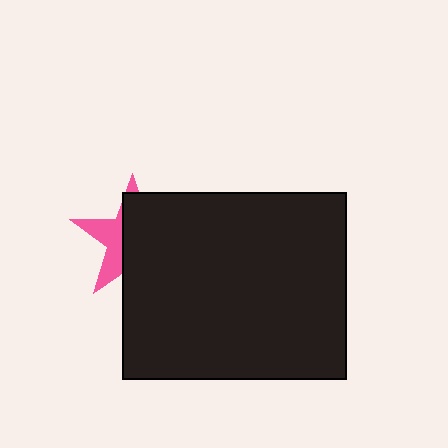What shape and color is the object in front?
The object in front is a black rectangle.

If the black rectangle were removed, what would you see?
You would see the complete pink star.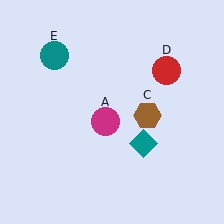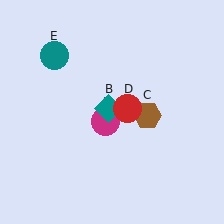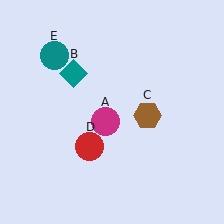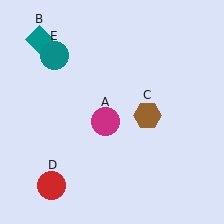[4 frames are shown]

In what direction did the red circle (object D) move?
The red circle (object D) moved down and to the left.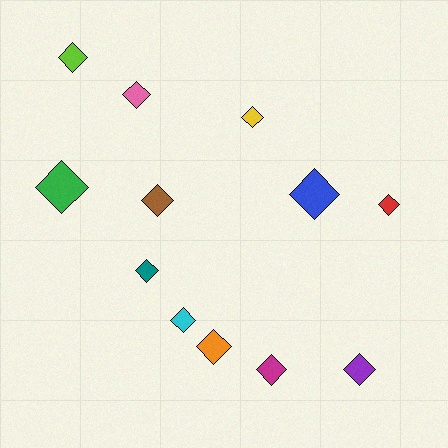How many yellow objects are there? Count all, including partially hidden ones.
There is 1 yellow object.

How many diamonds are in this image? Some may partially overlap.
There are 12 diamonds.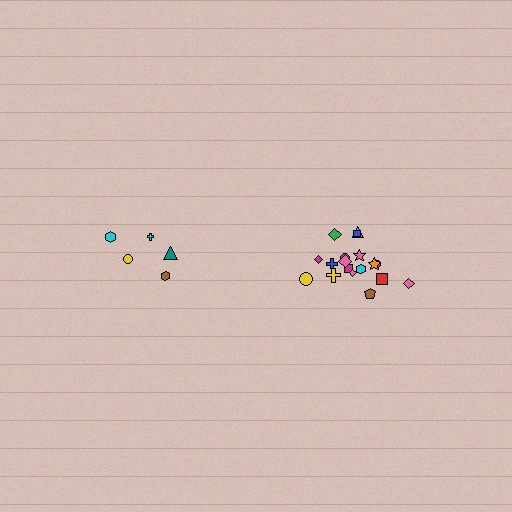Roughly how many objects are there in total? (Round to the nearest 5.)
Roughly 25 objects in total.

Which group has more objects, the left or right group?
The right group.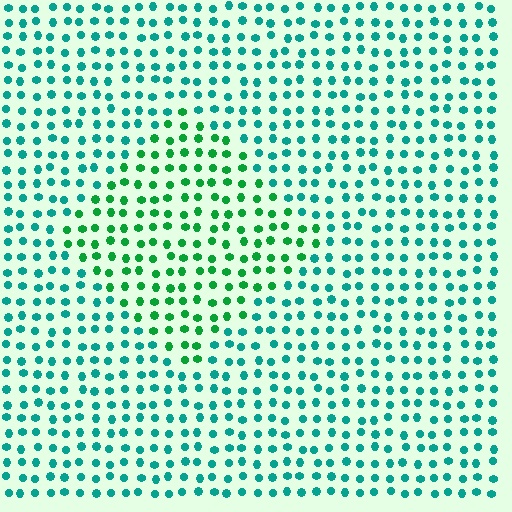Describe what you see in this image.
The image is filled with small teal elements in a uniform arrangement. A diamond-shaped region is visible where the elements are tinted to a slightly different hue, forming a subtle color boundary.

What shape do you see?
I see a diamond.